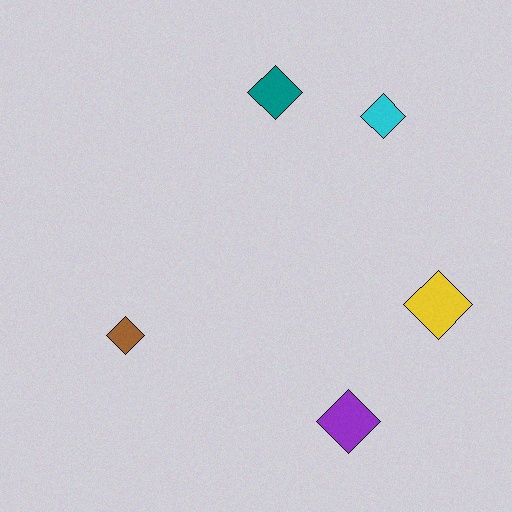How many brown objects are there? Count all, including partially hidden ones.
There is 1 brown object.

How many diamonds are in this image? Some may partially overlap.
There are 5 diamonds.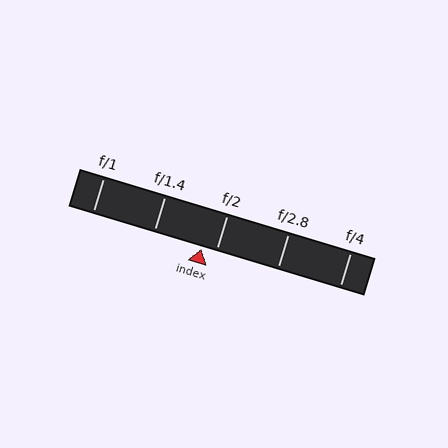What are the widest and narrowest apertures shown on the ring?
The widest aperture shown is f/1 and the narrowest is f/4.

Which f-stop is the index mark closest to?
The index mark is closest to f/2.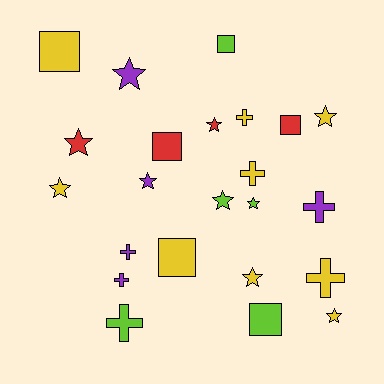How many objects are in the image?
There are 23 objects.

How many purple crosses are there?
There are 3 purple crosses.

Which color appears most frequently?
Yellow, with 9 objects.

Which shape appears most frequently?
Star, with 10 objects.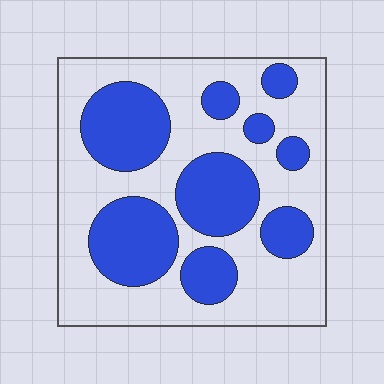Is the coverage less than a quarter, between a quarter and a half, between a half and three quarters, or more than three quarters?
Between a quarter and a half.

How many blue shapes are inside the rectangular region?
9.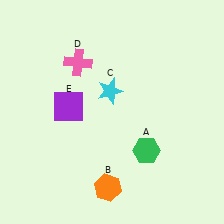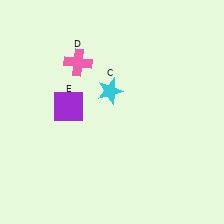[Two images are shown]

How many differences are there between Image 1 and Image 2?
There are 2 differences between the two images.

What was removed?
The orange hexagon (B), the green hexagon (A) were removed in Image 2.